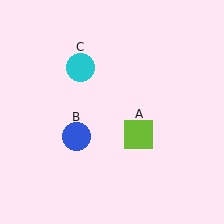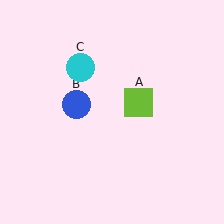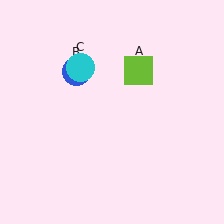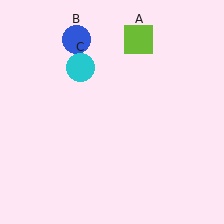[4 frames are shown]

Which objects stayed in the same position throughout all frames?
Cyan circle (object C) remained stationary.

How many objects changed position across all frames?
2 objects changed position: lime square (object A), blue circle (object B).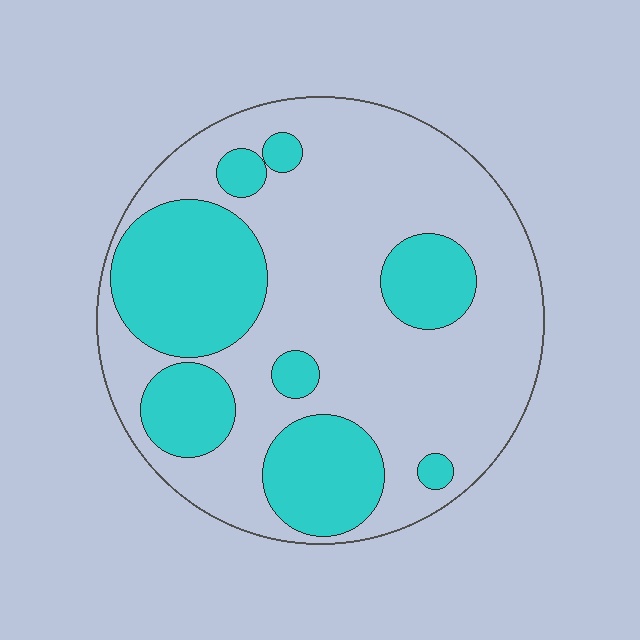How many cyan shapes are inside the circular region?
8.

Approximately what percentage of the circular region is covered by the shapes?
Approximately 35%.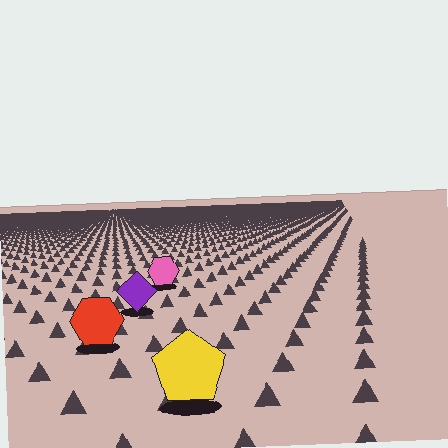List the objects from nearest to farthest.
From nearest to farthest: the yellow pentagon, the red hexagon, the purple diamond, the pink hexagon.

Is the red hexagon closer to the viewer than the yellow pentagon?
No. The yellow pentagon is closer — you can tell from the texture gradient: the ground texture is coarser near it.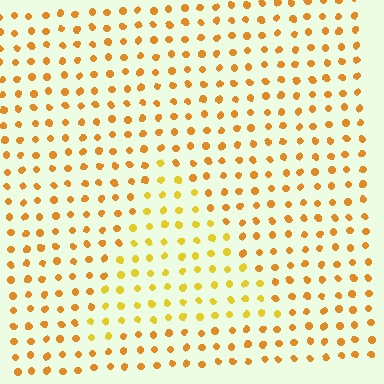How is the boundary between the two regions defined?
The boundary is defined purely by a slight shift in hue (about 22 degrees). Spacing, size, and orientation are identical on both sides.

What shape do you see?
I see a triangle.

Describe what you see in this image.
The image is filled with small orange elements in a uniform arrangement. A triangle-shaped region is visible where the elements are tinted to a slightly different hue, forming a subtle color boundary.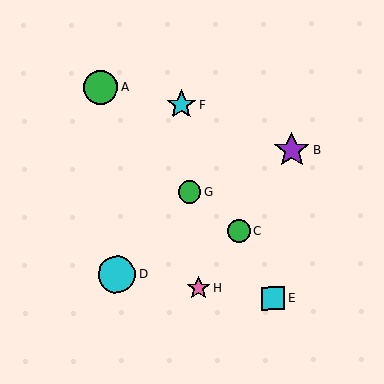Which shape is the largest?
The cyan circle (labeled D) is the largest.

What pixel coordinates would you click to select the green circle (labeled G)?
Click at (189, 192) to select the green circle G.